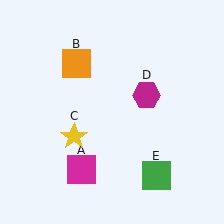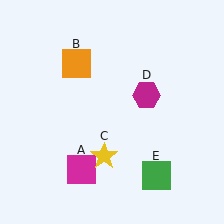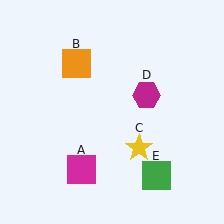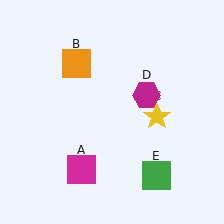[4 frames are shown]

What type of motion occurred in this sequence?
The yellow star (object C) rotated counterclockwise around the center of the scene.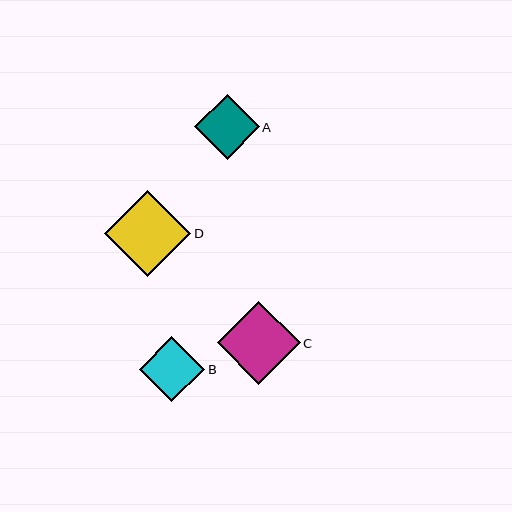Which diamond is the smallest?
Diamond A is the smallest with a size of approximately 65 pixels.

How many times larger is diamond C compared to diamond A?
Diamond C is approximately 1.3 times the size of diamond A.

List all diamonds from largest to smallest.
From largest to smallest: D, C, B, A.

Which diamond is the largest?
Diamond D is the largest with a size of approximately 86 pixels.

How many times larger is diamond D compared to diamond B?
Diamond D is approximately 1.3 times the size of diamond B.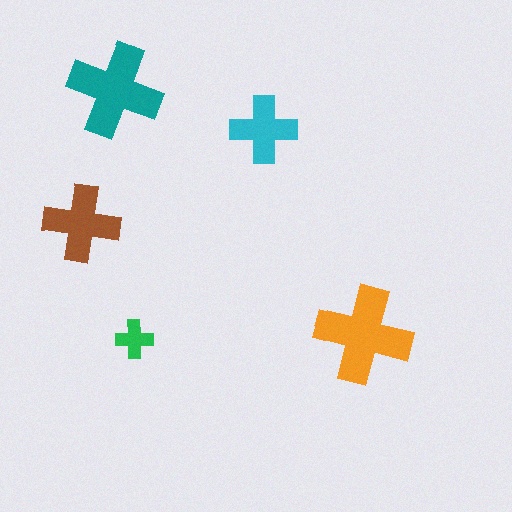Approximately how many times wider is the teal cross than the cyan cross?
About 1.5 times wider.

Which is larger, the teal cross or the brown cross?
The teal one.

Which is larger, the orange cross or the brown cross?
The orange one.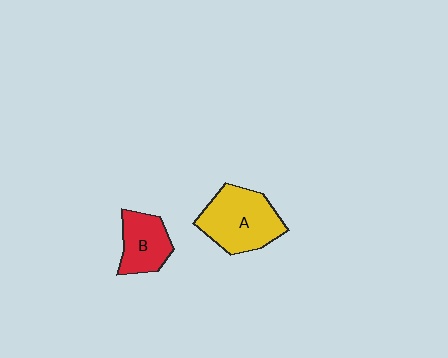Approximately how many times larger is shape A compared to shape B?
Approximately 1.6 times.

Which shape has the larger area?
Shape A (yellow).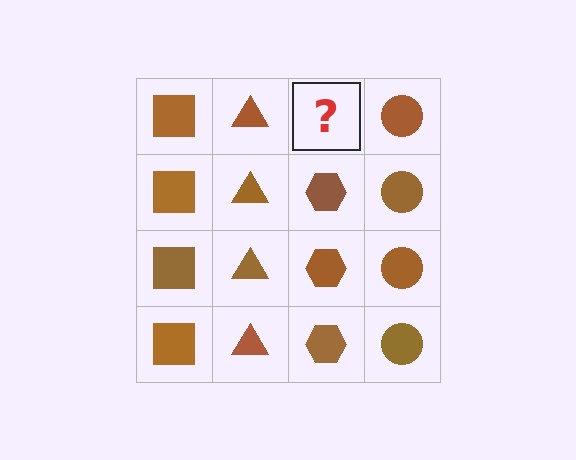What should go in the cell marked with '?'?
The missing cell should contain a brown hexagon.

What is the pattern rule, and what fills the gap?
The rule is that each column has a consistent shape. The gap should be filled with a brown hexagon.